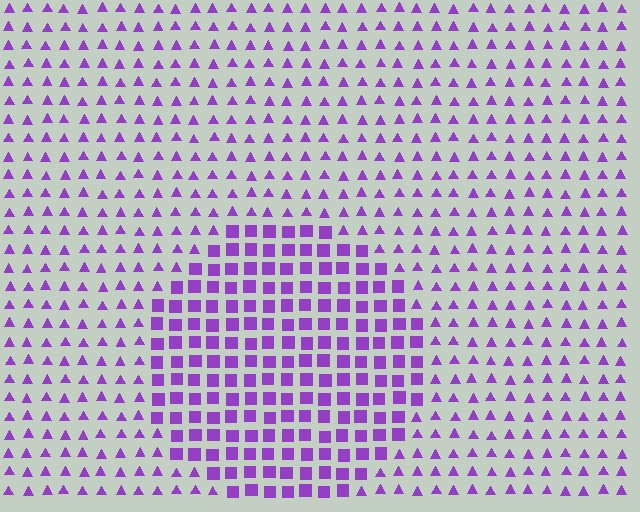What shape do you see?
I see a circle.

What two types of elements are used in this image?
The image uses squares inside the circle region and triangles outside it.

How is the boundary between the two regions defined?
The boundary is defined by a change in element shape: squares inside vs. triangles outside. All elements share the same color and spacing.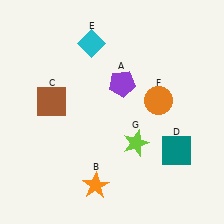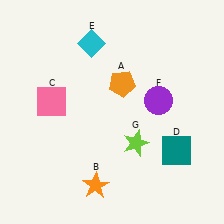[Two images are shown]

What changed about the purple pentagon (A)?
In Image 1, A is purple. In Image 2, it changed to orange.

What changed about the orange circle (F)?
In Image 1, F is orange. In Image 2, it changed to purple.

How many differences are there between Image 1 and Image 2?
There are 3 differences between the two images.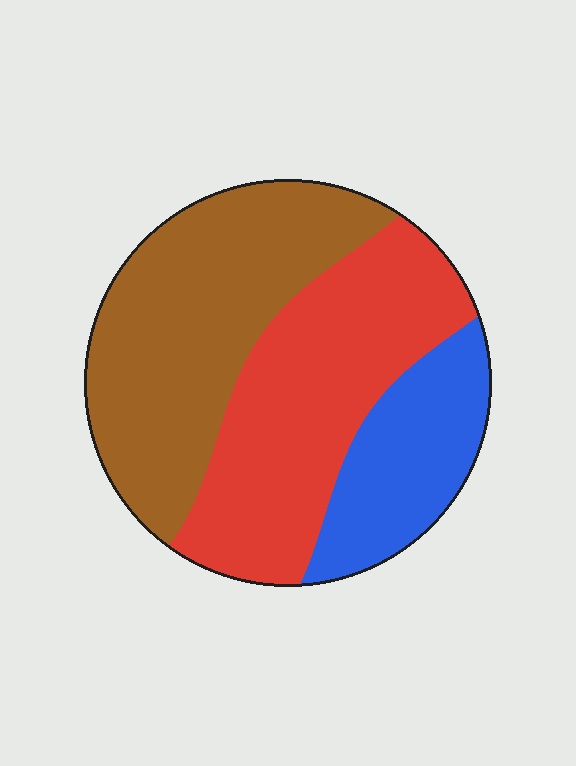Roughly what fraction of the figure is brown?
Brown takes up about two fifths (2/5) of the figure.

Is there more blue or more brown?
Brown.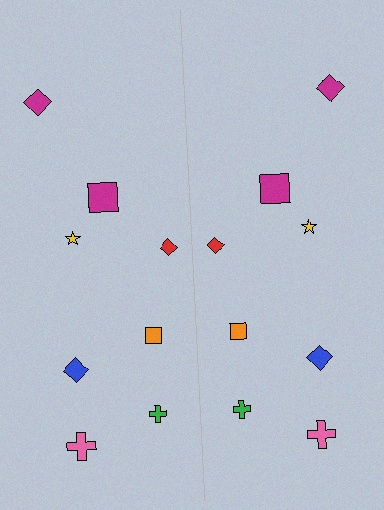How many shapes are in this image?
There are 16 shapes in this image.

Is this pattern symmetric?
Yes, this pattern has bilateral (reflection) symmetry.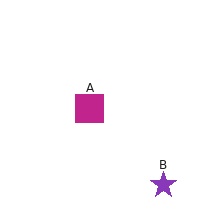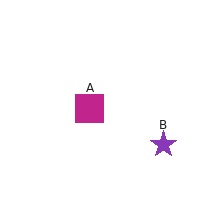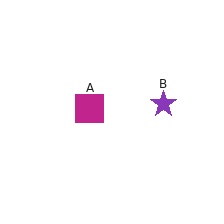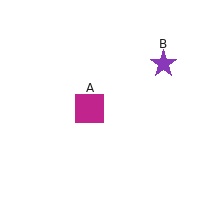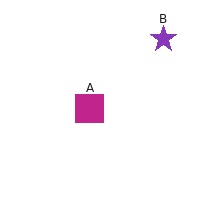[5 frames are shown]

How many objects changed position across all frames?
1 object changed position: purple star (object B).